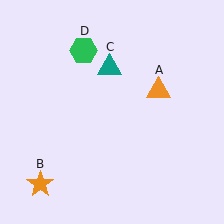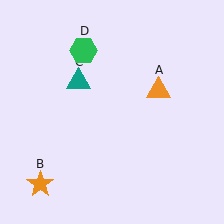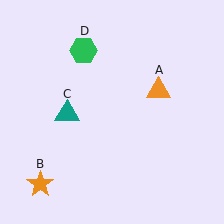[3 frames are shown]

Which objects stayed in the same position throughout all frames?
Orange triangle (object A) and orange star (object B) and green hexagon (object D) remained stationary.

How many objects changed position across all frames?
1 object changed position: teal triangle (object C).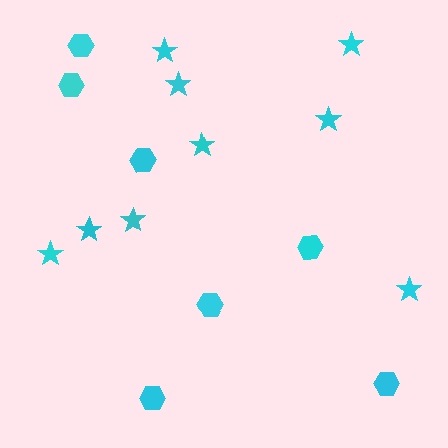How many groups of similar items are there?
There are 2 groups: one group of stars (9) and one group of hexagons (7).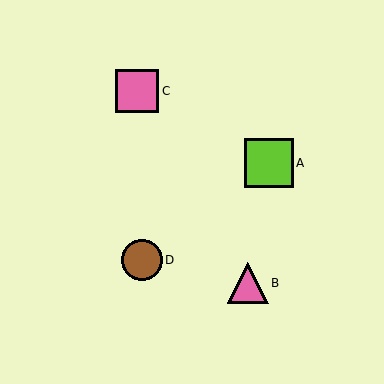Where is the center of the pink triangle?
The center of the pink triangle is at (248, 283).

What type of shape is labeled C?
Shape C is a pink square.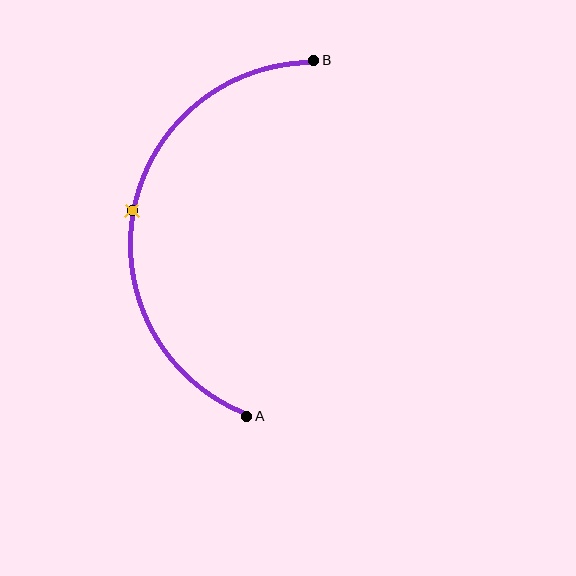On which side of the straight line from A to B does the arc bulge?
The arc bulges to the left of the straight line connecting A and B.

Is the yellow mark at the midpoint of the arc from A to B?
Yes. The yellow mark lies on the arc at equal arc-length from both A and B — it is the arc midpoint.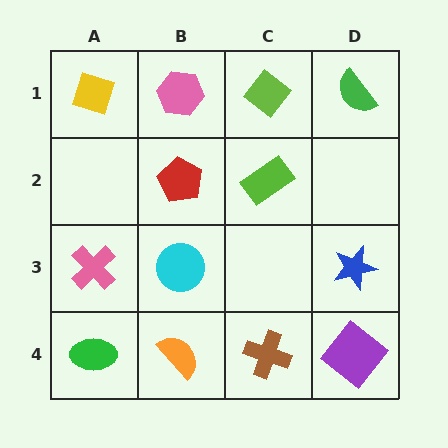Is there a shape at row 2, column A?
No, that cell is empty.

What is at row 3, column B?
A cyan circle.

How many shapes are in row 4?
4 shapes.